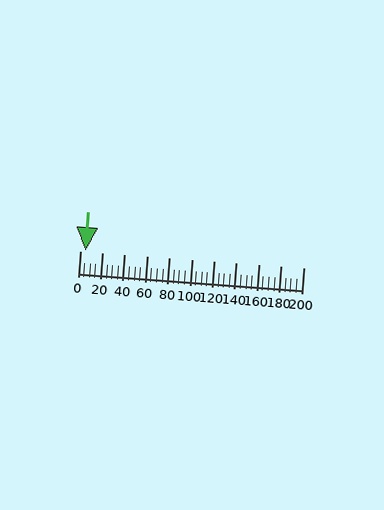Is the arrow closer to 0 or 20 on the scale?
The arrow is closer to 0.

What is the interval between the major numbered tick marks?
The major tick marks are spaced 20 units apart.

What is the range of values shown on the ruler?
The ruler shows values from 0 to 200.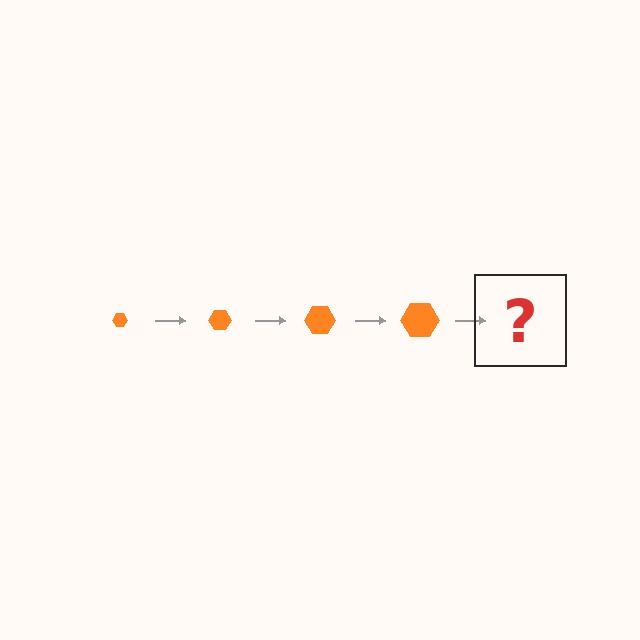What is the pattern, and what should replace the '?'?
The pattern is that the hexagon gets progressively larger each step. The '?' should be an orange hexagon, larger than the previous one.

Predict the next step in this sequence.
The next step is an orange hexagon, larger than the previous one.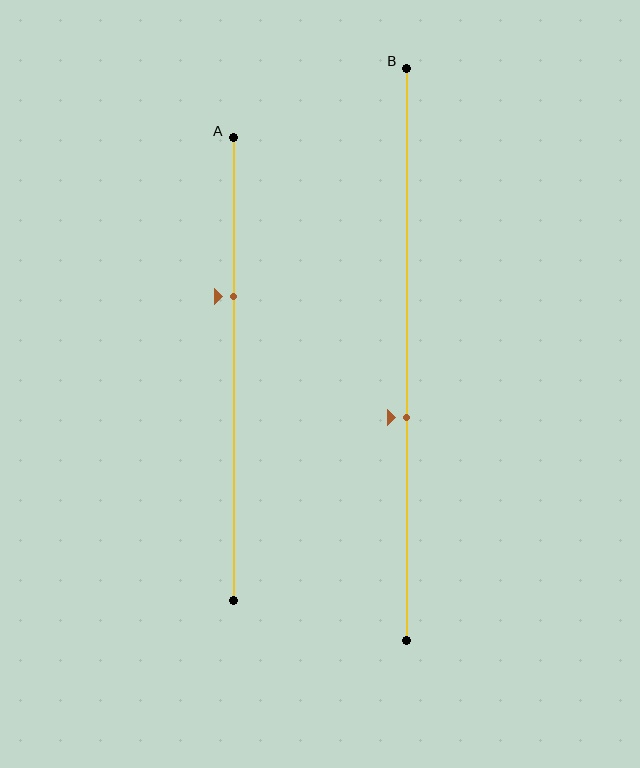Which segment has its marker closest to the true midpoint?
Segment B has its marker closest to the true midpoint.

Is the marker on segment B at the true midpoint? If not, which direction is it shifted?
No, the marker on segment B is shifted downward by about 11% of the segment length.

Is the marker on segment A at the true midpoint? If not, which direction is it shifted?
No, the marker on segment A is shifted upward by about 16% of the segment length.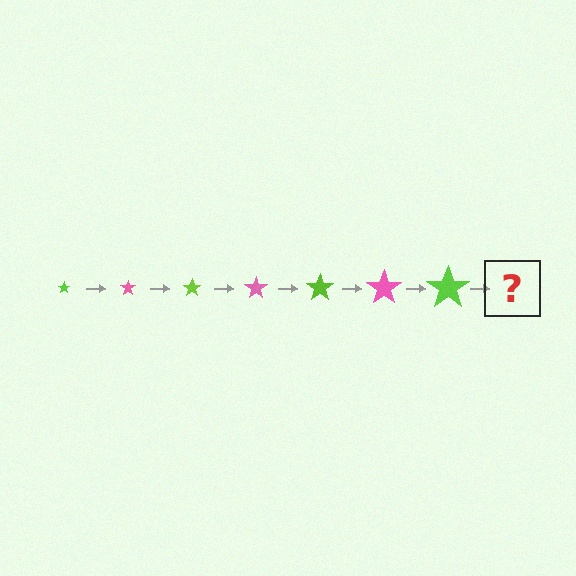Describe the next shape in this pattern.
It should be a pink star, larger than the previous one.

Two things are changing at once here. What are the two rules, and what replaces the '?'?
The two rules are that the star grows larger each step and the color cycles through lime and pink. The '?' should be a pink star, larger than the previous one.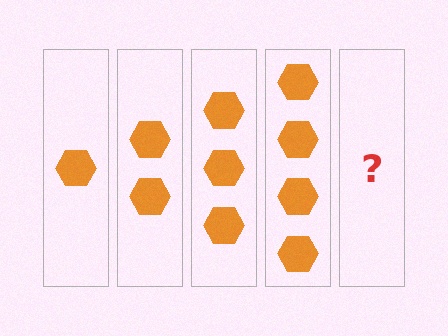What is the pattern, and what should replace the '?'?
The pattern is that each step adds one more hexagon. The '?' should be 5 hexagons.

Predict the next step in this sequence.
The next step is 5 hexagons.